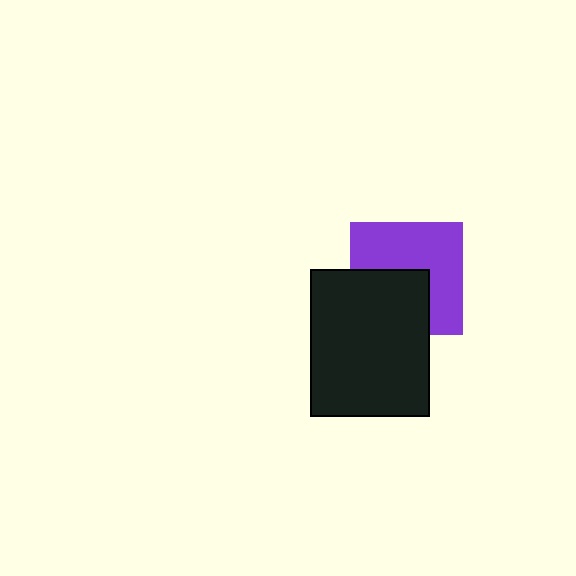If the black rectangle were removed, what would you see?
You would see the complete purple square.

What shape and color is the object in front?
The object in front is a black rectangle.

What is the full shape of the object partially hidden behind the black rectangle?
The partially hidden object is a purple square.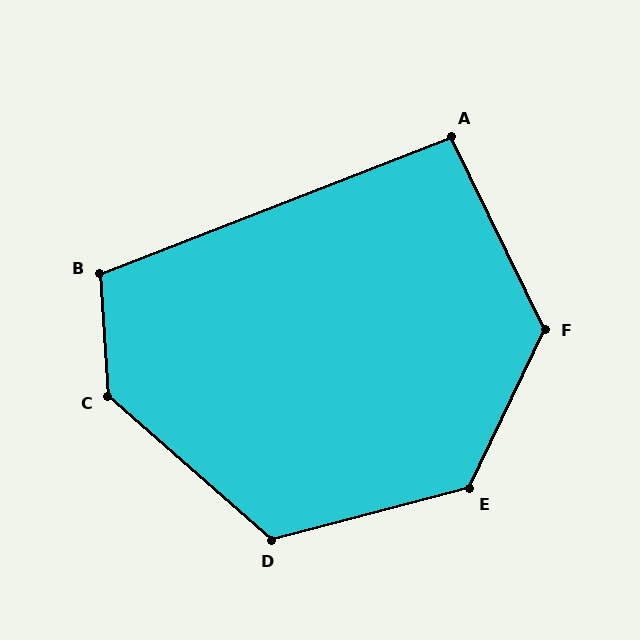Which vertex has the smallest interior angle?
A, at approximately 95 degrees.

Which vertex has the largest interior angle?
C, at approximately 135 degrees.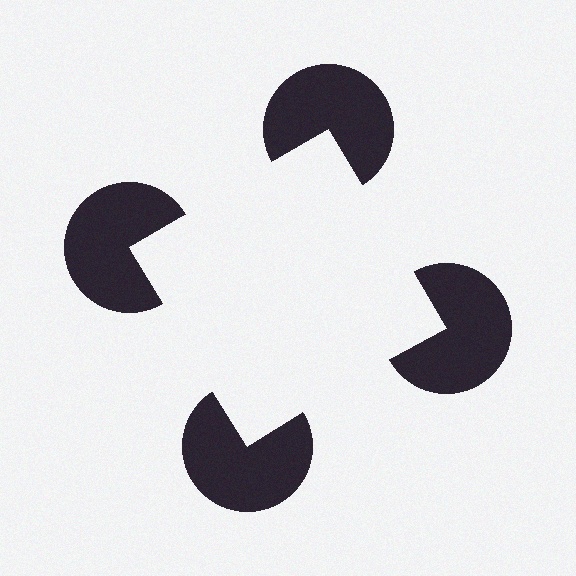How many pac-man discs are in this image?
There are 4 — one at each vertex of the illusory square.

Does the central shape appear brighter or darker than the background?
It typically appears slightly brighter than the background, even though no actual brightness change is drawn.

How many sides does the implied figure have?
4 sides.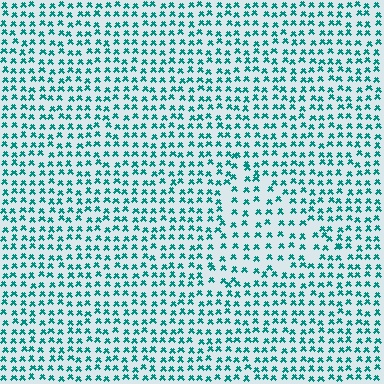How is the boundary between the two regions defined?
The boundary is defined by a change in element density (approximately 1.5x ratio). All elements are the same color, size, and shape.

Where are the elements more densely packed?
The elements are more densely packed outside the triangle boundary.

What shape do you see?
I see a triangle.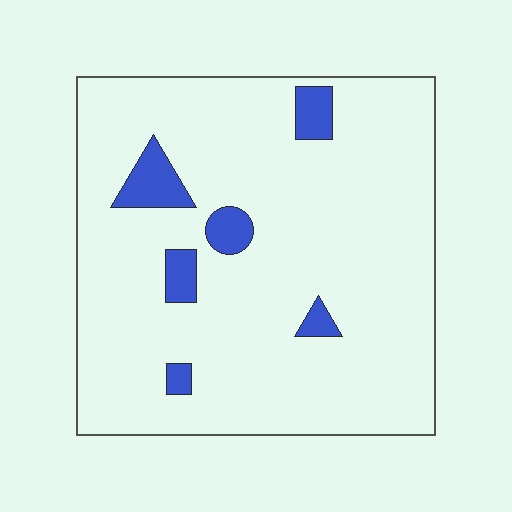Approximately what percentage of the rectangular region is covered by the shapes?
Approximately 10%.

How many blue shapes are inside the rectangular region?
6.